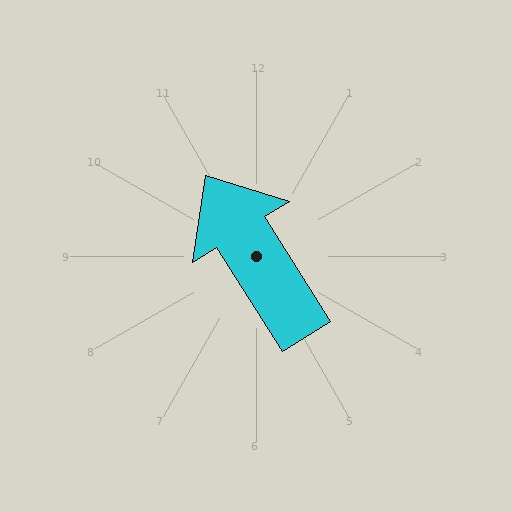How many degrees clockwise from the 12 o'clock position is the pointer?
Approximately 328 degrees.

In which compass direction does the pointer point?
Northwest.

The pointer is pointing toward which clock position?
Roughly 11 o'clock.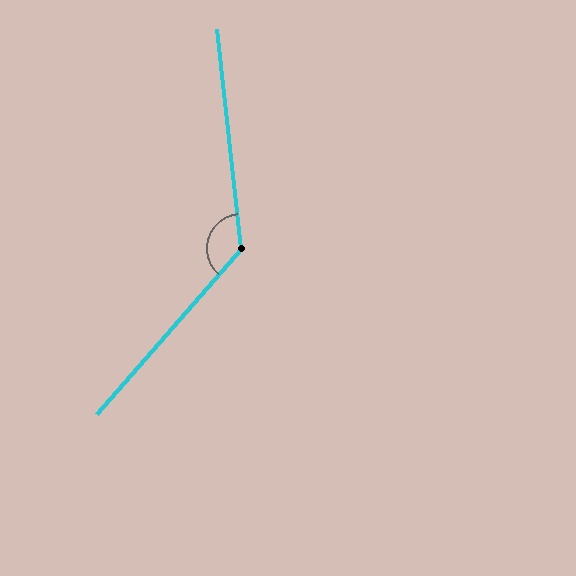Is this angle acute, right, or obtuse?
It is obtuse.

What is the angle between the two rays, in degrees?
Approximately 133 degrees.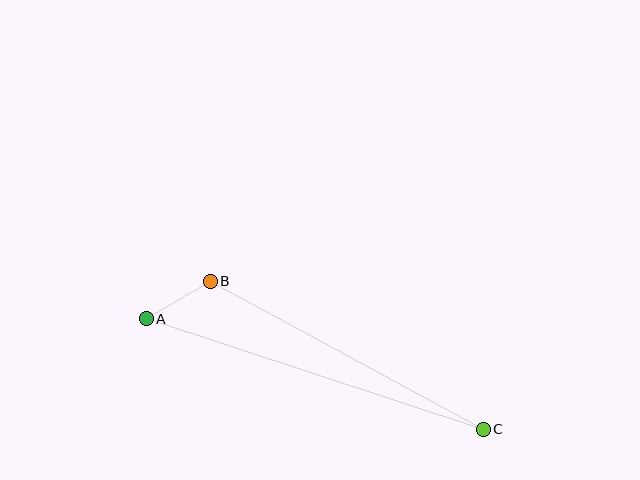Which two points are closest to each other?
Points A and B are closest to each other.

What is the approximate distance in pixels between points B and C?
The distance between B and C is approximately 310 pixels.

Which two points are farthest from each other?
Points A and C are farthest from each other.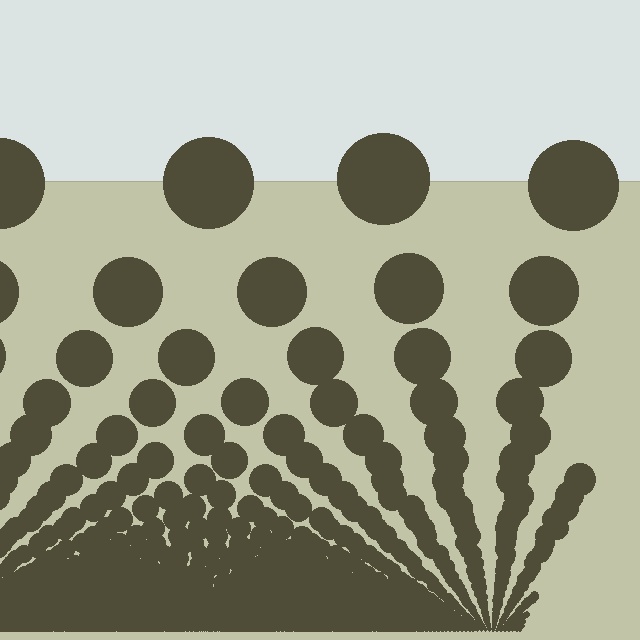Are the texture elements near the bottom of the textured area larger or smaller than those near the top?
Smaller. The gradient is inverted — elements near the bottom are smaller and denser.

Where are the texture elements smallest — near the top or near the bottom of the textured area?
Near the bottom.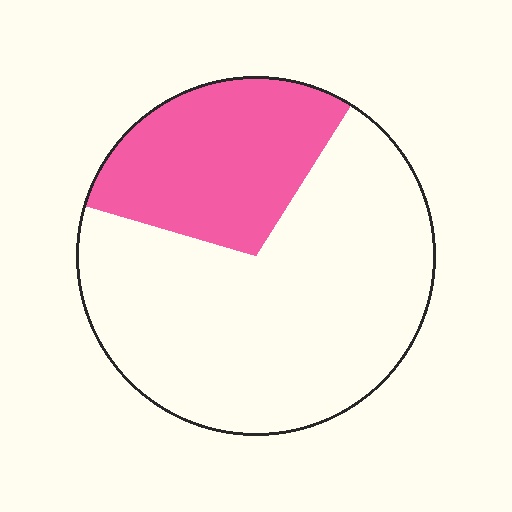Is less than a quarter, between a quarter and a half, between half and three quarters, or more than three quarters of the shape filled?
Between a quarter and a half.